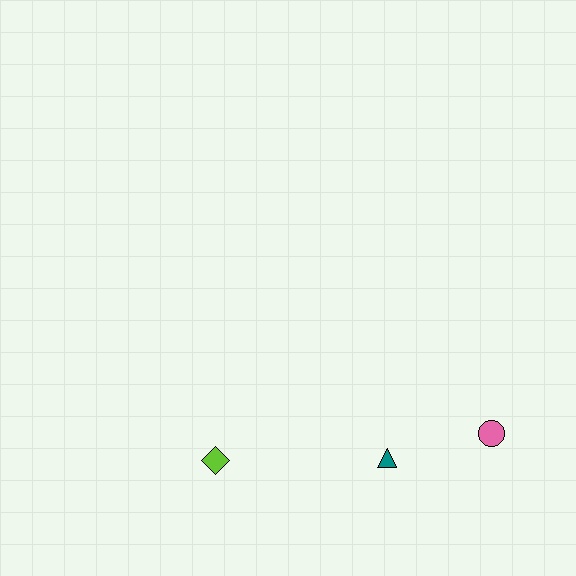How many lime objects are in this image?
There is 1 lime object.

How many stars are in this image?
There are no stars.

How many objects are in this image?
There are 3 objects.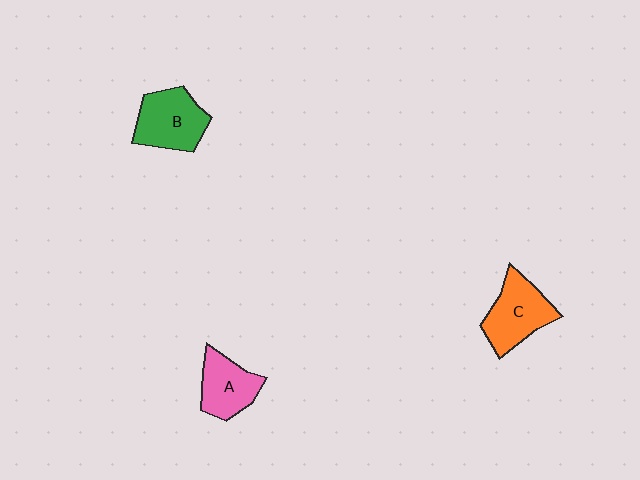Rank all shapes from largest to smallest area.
From largest to smallest: C (orange), B (green), A (pink).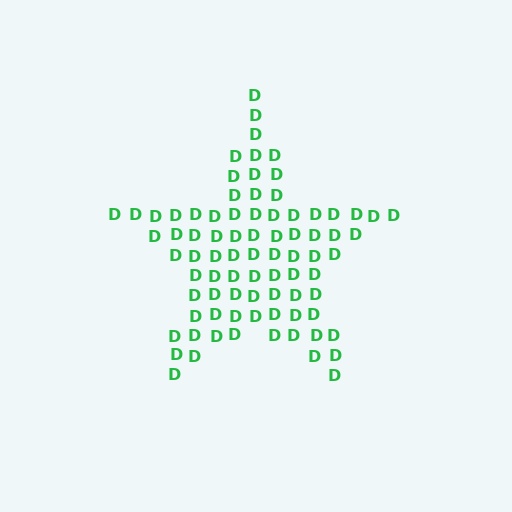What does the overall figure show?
The overall figure shows a star.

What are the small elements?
The small elements are letter D's.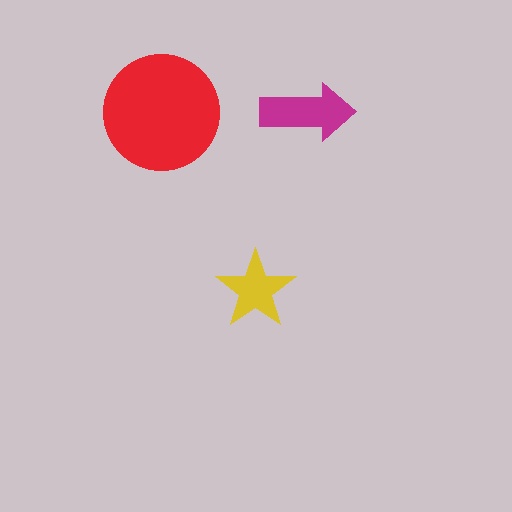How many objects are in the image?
There are 3 objects in the image.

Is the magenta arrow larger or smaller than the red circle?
Smaller.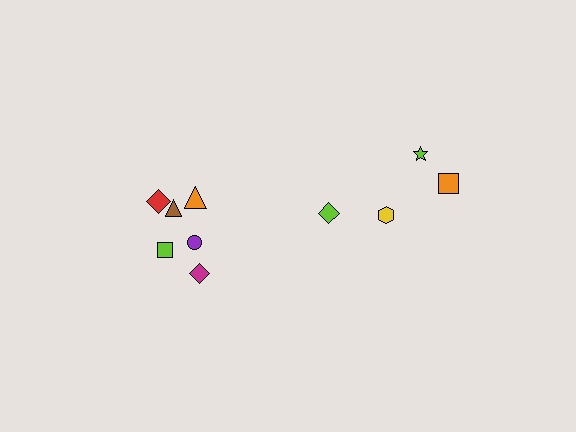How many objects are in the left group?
There are 6 objects.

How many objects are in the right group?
There are 4 objects.